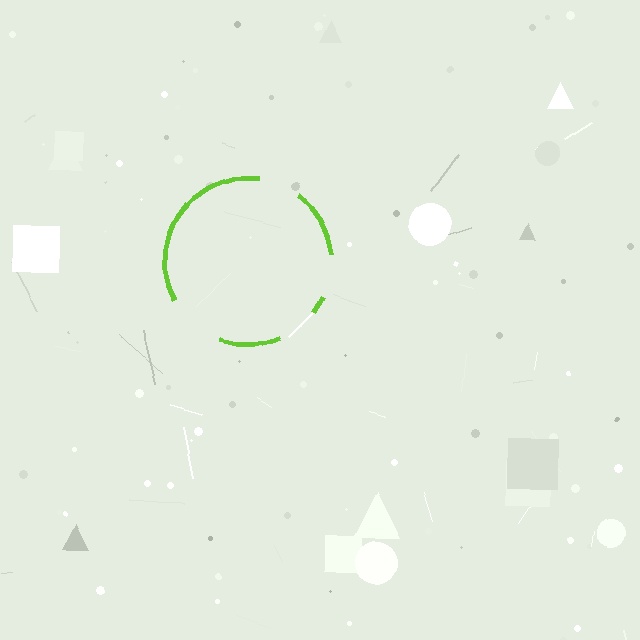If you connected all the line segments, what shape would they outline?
They would outline a circle.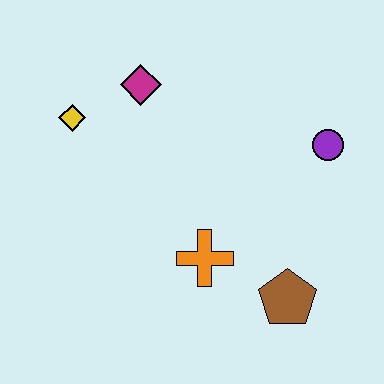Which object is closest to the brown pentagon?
The orange cross is closest to the brown pentagon.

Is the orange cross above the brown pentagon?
Yes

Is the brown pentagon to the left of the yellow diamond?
No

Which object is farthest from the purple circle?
The yellow diamond is farthest from the purple circle.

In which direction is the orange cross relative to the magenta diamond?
The orange cross is below the magenta diamond.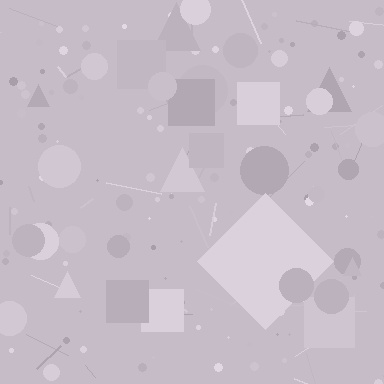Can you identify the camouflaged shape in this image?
The camouflaged shape is a diamond.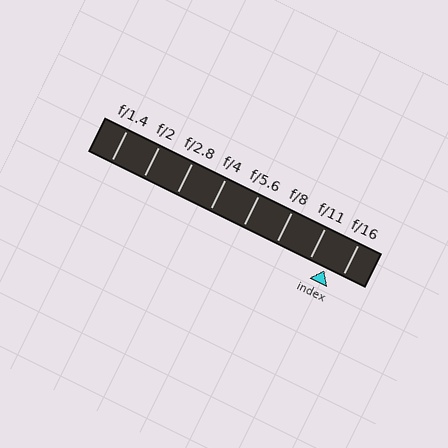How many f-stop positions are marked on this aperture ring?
There are 8 f-stop positions marked.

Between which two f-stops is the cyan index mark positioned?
The index mark is between f/11 and f/16.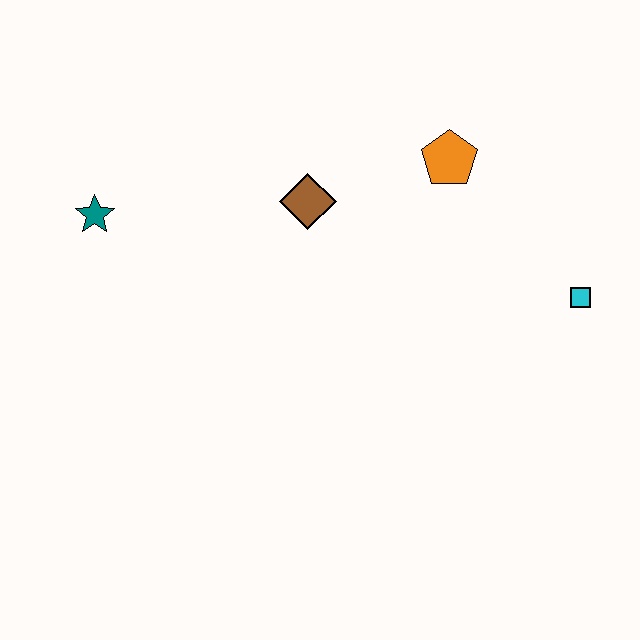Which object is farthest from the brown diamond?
The cyan square is farthest from the brown diamond.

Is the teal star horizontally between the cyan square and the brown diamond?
No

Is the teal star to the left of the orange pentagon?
Yes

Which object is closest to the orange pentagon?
The brown diamond is closest to the orange pentagon.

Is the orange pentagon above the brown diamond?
Yes